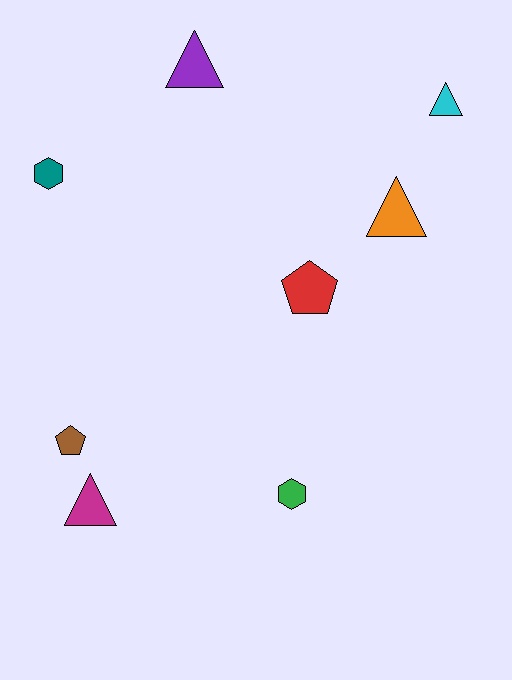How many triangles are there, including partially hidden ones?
There are 4 triangles.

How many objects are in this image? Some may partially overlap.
There are 8 objects.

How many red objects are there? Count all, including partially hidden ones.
There is 1 red object.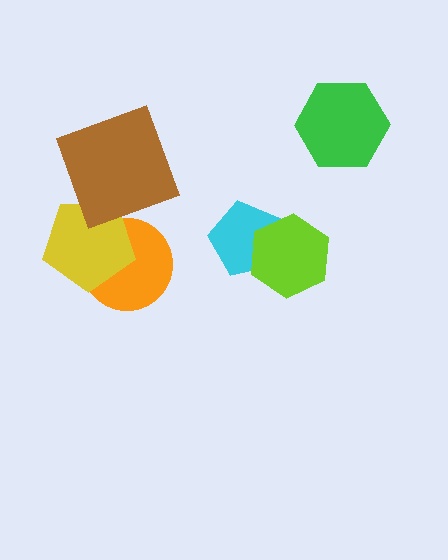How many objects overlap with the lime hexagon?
1 object overlaps with the lime hexagon.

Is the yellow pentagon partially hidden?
Yes, it is partially covered by another shape.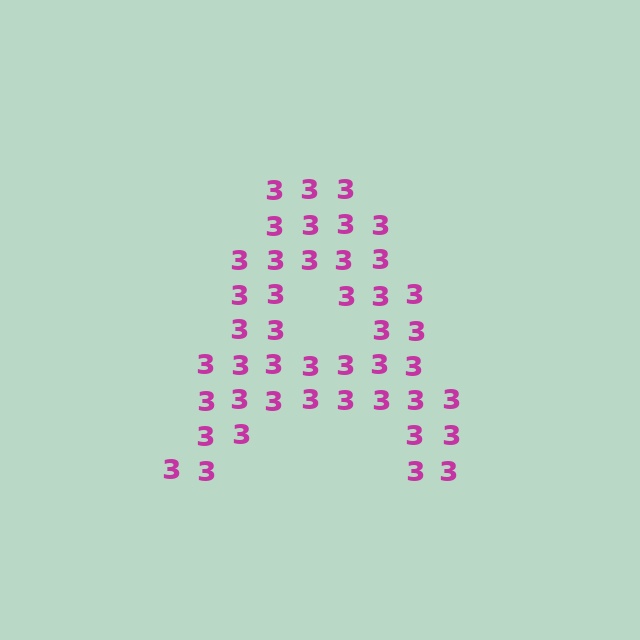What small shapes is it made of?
It is made of small digit 3's.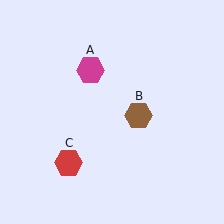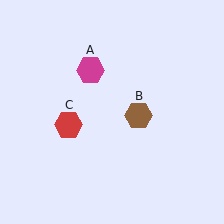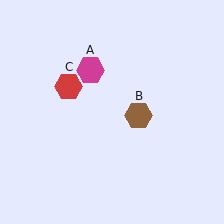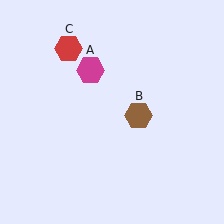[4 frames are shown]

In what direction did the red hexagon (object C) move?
The red hexagon (object C) moved up.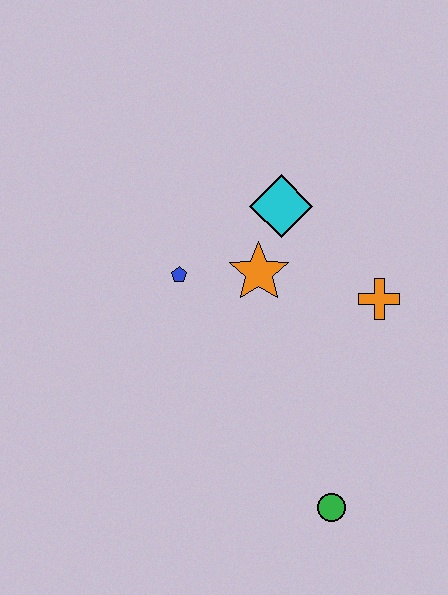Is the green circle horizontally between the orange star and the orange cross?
Yes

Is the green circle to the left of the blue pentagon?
No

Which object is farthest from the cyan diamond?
The green circle is farthest from the cyan diamond.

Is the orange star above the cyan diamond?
No